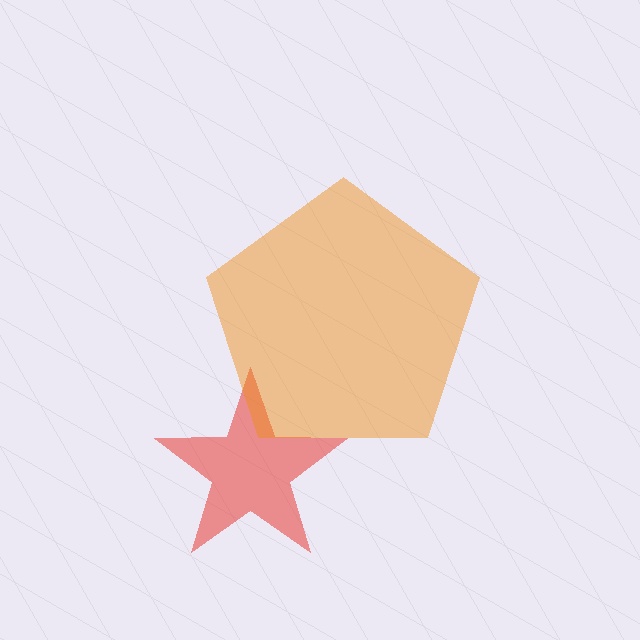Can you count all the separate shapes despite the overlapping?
Yes, there are 2 separate shapes.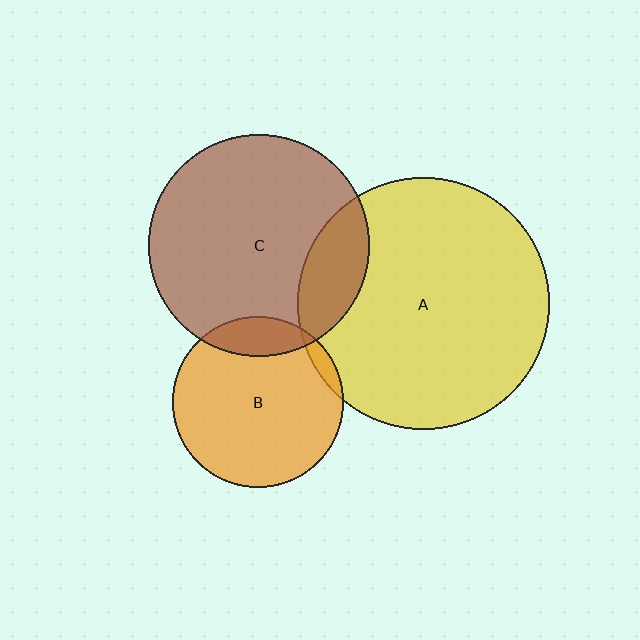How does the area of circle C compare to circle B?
Approximately 1.7 times.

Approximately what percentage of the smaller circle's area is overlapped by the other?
Approximately 15%.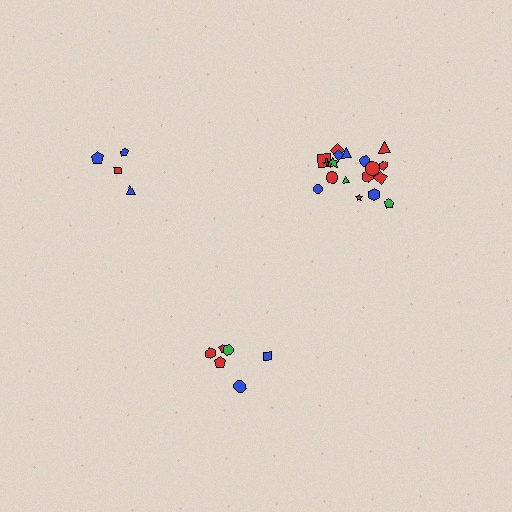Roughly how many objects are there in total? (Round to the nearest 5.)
Roughly 30 objects in total.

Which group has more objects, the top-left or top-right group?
The top-right group.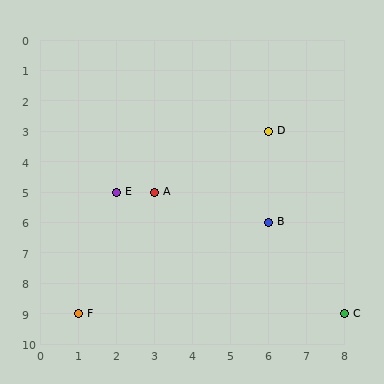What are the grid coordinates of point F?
Point F is at grid coordinates (1, 9).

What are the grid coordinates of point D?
Point D is at grid coordinates (6, 3).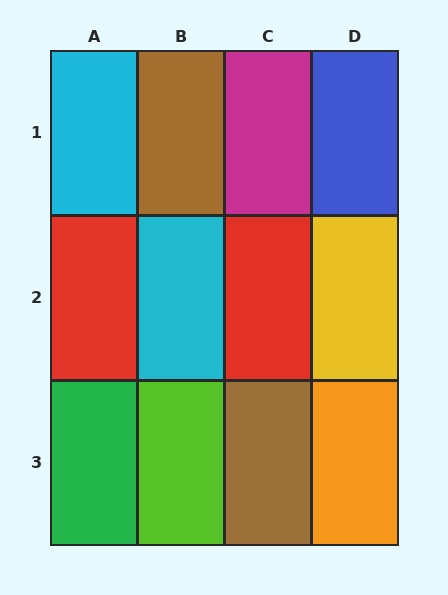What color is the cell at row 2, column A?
Red.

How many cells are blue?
1 cell is blue.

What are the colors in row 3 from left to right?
Green, lime, brown, orange.